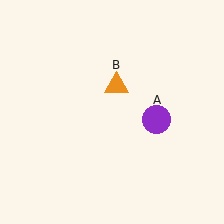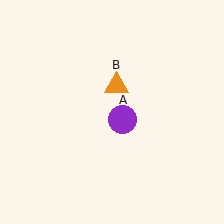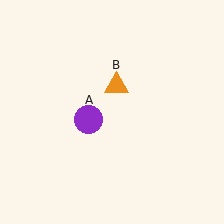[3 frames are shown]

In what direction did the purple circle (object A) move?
The purple circle (object A) moved left.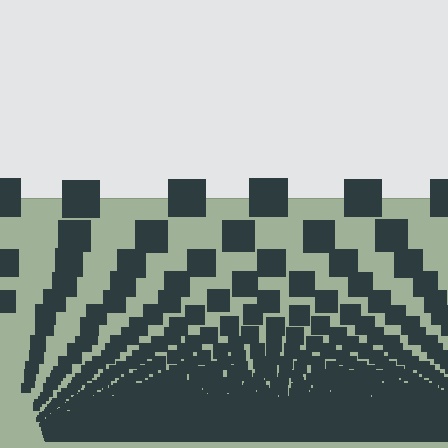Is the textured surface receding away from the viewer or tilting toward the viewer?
The surface appears to tilt toward the viewer. Texture elements get larger and sparser toward the top.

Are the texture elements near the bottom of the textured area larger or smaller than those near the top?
Smaller. The gradient is inverted — elements near the bottom are smaller and denser.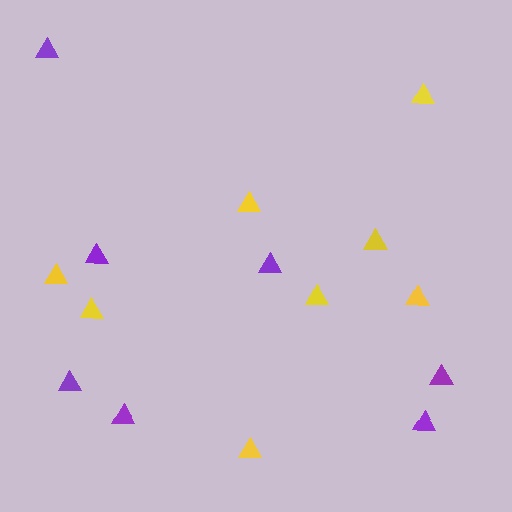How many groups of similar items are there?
There are 2 groups: one group of yellow triangles (8) and one group of purple triangles (7).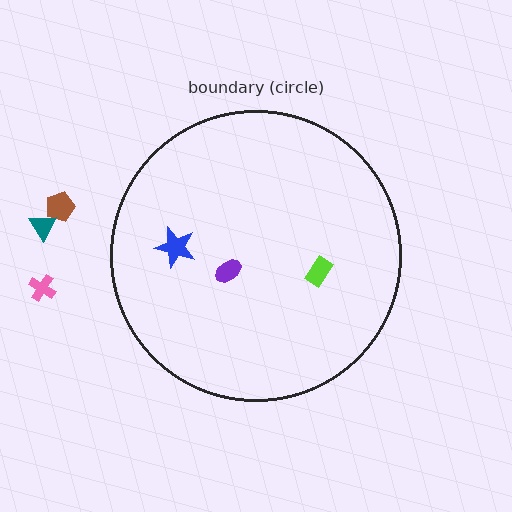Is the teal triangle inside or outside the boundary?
Outside.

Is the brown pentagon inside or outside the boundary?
Outside.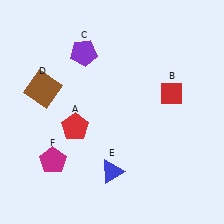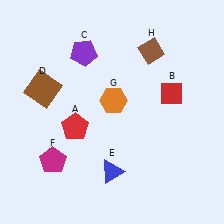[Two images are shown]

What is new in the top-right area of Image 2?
A brown diamond (H) was added in the top-right area of Image 2.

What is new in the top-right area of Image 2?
An orange hexagon (G) was added in the top-right area of Image 2.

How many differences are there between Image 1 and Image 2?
There are 2 differences between the two images.